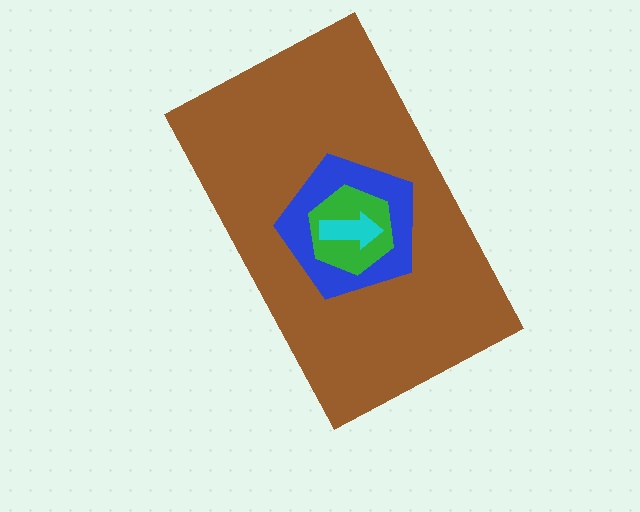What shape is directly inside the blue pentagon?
The green hexagon.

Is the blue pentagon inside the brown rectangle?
Yes.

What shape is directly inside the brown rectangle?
The blue pentagon.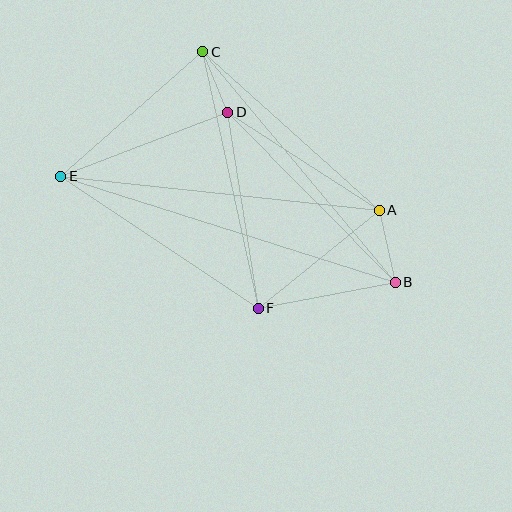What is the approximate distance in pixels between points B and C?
The distance between B and C is approximately 300 pixels.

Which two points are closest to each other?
Points C and D are closest to each other.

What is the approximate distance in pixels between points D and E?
The distance between D and E is approximately 179 pixels.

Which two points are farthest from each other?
Points B and E are farthest from each other.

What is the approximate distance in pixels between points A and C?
The distance between A and C is approximately 237 pixels.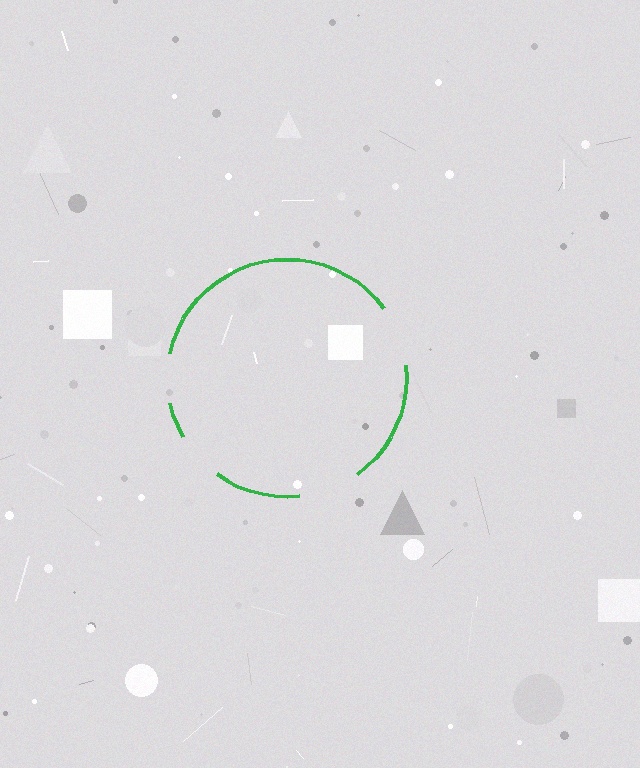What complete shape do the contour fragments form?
The contour fragments form a circle.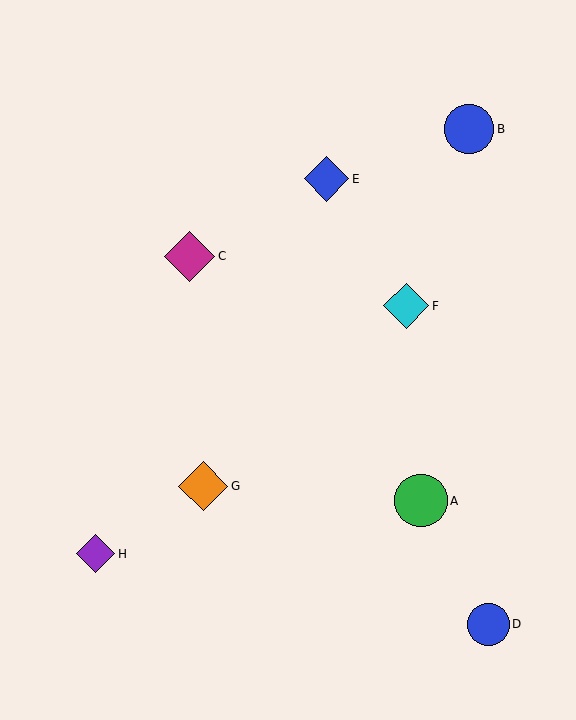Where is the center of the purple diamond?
The center of the purple diamond is at (96, 554).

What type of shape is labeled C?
Shape C is a magenta diamond.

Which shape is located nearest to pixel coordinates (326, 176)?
The blue diamond (labeled E) at (326, 179) is nearest to that location.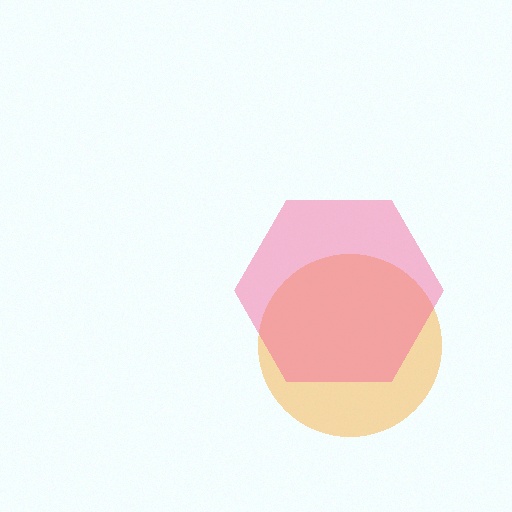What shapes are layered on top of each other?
The layered shapes are: an orange circle, a pink hexagon.